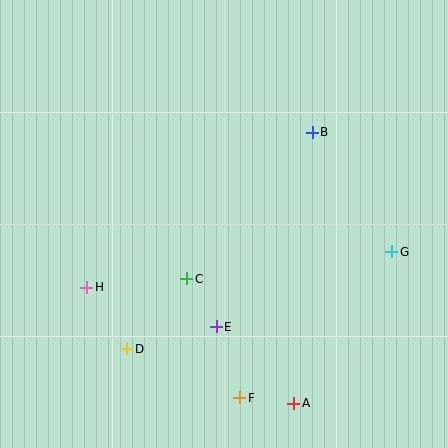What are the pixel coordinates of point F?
Point F is at (240, 398).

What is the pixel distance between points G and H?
The distance between G and H is 307 pixels.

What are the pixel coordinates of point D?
Point D is at (127, 349).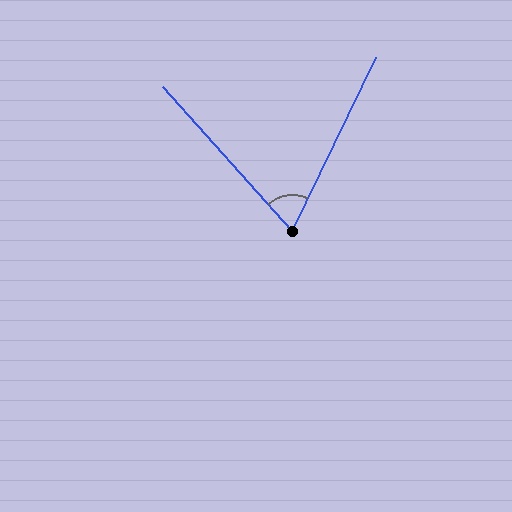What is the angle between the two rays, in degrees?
Approximately 68 degrees.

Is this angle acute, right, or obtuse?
It is acute.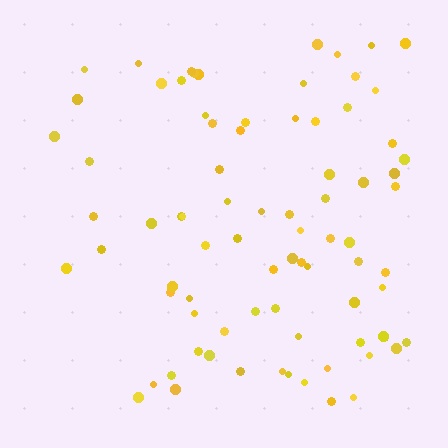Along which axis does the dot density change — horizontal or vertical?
Horizontal.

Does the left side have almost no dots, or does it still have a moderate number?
Still a moderate number, just noticeably fewer than the right.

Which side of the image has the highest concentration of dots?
The right.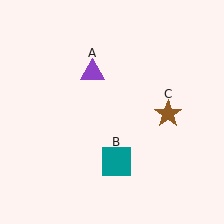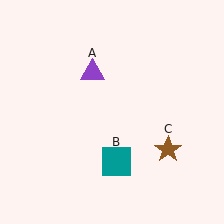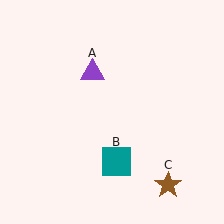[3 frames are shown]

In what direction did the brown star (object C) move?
The brown star (object C) moved down.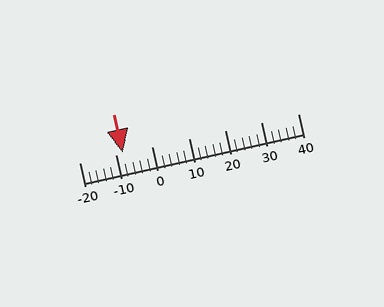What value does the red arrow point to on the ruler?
The red arrow points to approximately -8.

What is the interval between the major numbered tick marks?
The major tick marks are spaced 10 units apart.